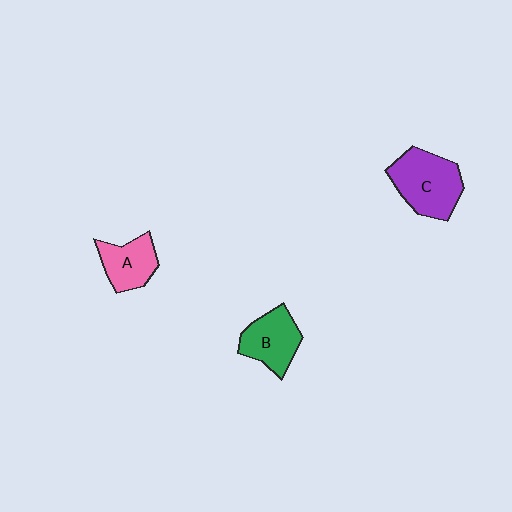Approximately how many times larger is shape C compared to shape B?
Approximately 1.3 times.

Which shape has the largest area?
Shape C (purple).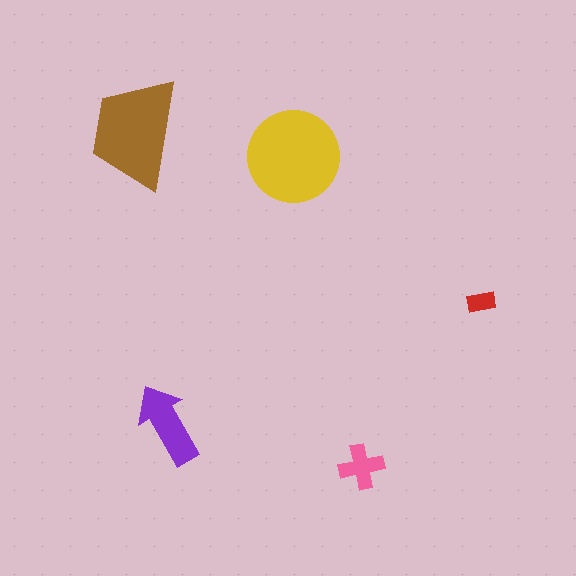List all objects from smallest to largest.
The red rectangle, the pink cross, the purple arrow, the brown trapezoid, the yellow circle.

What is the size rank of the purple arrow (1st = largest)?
3rd.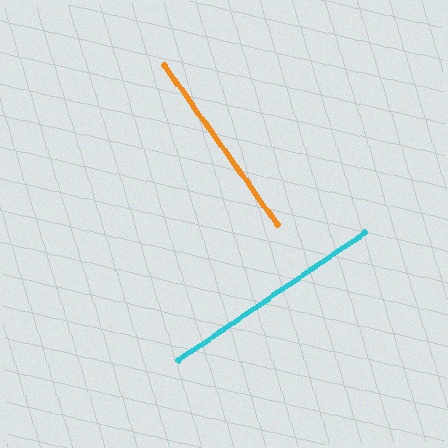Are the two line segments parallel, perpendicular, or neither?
Perpendicular — they meet at approximately 89°.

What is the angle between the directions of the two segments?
Approximately 89 degrees.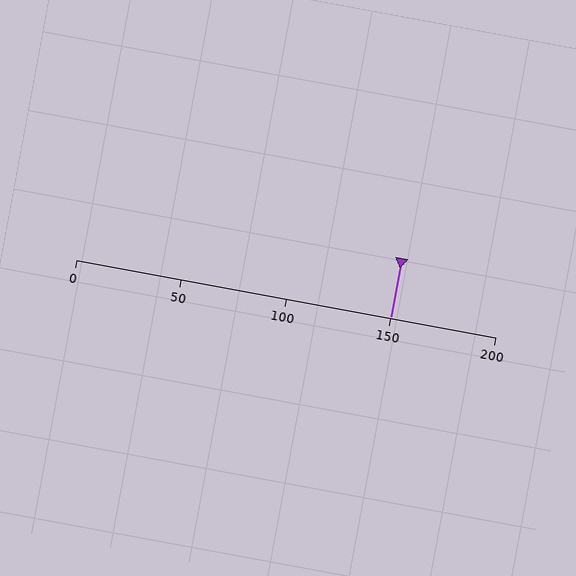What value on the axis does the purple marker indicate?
The marker indicates approximately 150.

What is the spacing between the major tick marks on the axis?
The major ticks are spaced 50 apart.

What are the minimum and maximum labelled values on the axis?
The axis runs from 0 to 200.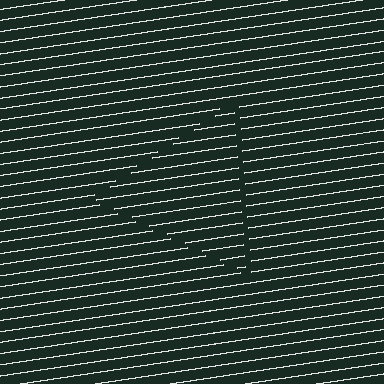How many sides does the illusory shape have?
3 sides — the line-ends trace a triangle.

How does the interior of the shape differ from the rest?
The interior of the shape contains the same grating, shifted by half a period — the contour is defined by the phase discontinuity where line-ends from the inner and outer gratings abut.